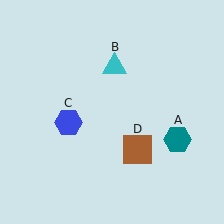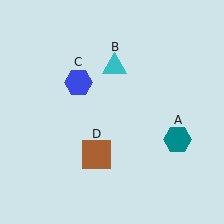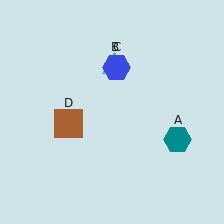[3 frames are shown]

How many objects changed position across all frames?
2 objects changed position: blue hexagon (object C), brown square (object D).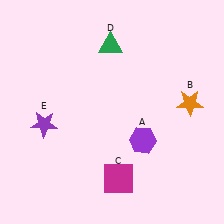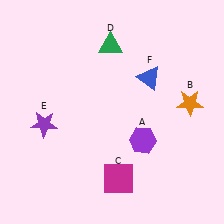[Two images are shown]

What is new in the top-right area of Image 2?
A blue triangle (F) was added in the top-right area of Image 2.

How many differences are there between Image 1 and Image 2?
There is 1 difference between the two images.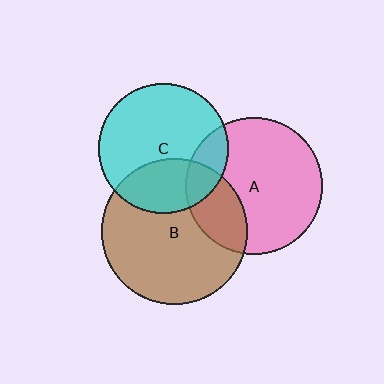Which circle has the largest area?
Circle B (brown).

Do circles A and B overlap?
Yes.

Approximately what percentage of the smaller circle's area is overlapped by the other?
Approximately 25%.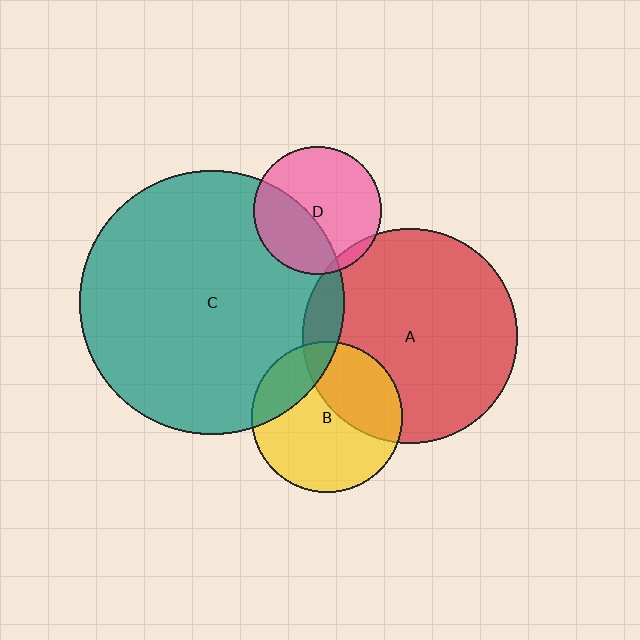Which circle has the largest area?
Circle C (teal).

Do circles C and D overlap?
Yes.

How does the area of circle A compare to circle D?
Approximately 2.8 times.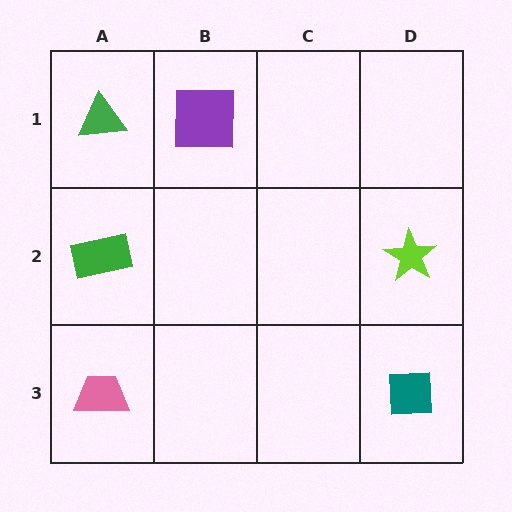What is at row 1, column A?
A green triangle.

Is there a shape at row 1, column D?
No, that cell is empty.